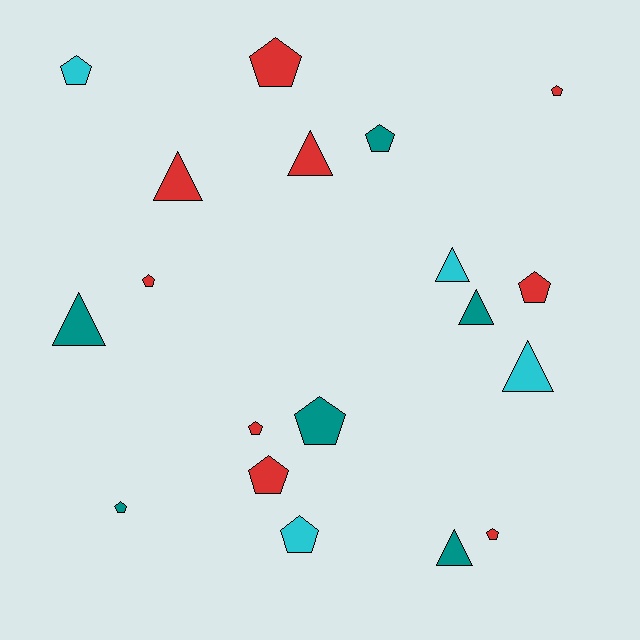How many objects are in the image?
There are 19 objects.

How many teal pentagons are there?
There are 3 teal pentagons.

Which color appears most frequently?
Red, with 9 objects.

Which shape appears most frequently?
Pentagon, with 12 objects.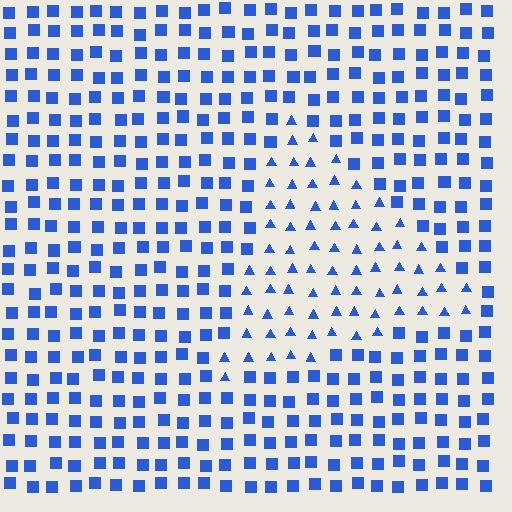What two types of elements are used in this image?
The image uses triangles inside the triangle region and squares outside it.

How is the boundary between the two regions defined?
The boundary is defined by a change in element shape: triangles inside vs. squares outside. All elements share the same color and spacing.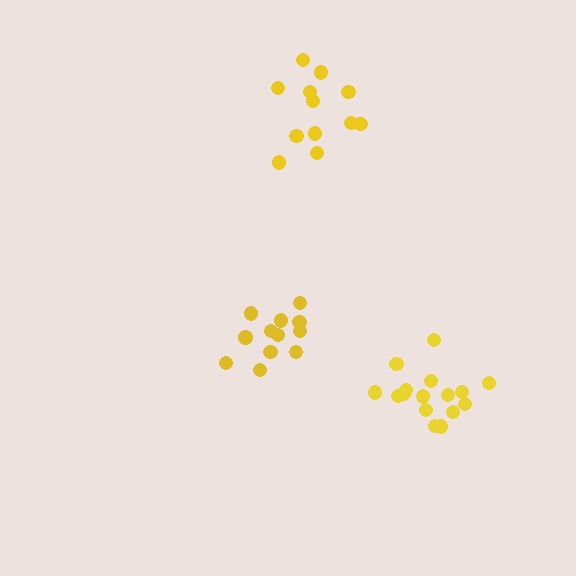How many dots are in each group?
Group 1: 12 dots, Group 2: 12 dots, Group 3: 16 dots (40 total).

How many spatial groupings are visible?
There are 3 spatial groupings.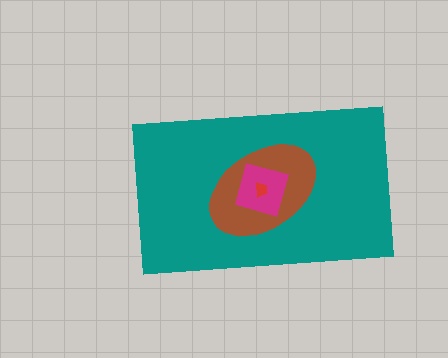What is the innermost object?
The red trapezoid.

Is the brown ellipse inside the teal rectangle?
Yes.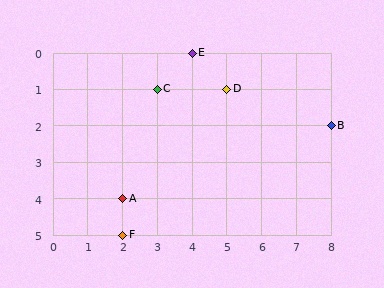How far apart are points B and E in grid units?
Points B and E are 4 columns and 2 rows apart (about 4.5 grid units diagonally).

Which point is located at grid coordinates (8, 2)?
Point B is at (8, 2).